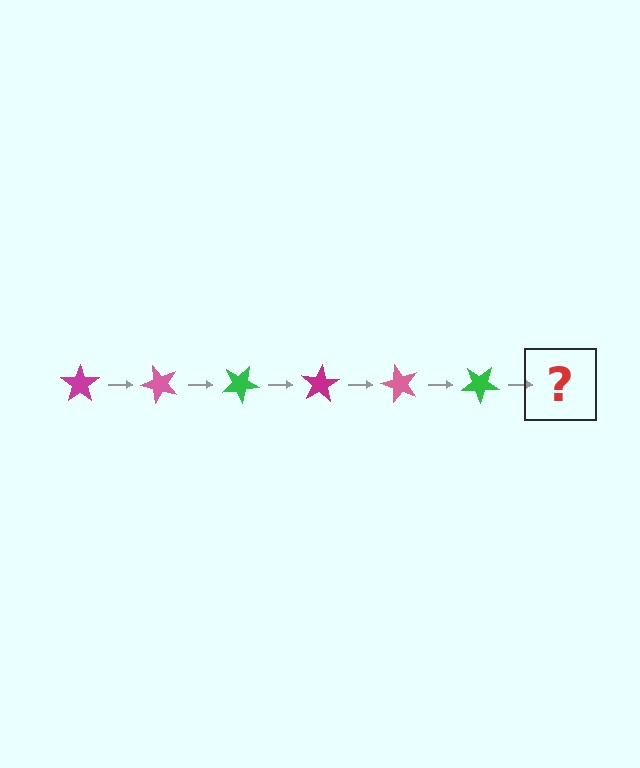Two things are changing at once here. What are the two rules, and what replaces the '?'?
The two rules are that it rotates 50 degrees each step and the color cycles through magenta, pink, and green. The '?' should be a magenta star, rotated 300 degrees from the start.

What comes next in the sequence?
The next element should be a magenta star, rotated 300 degrees from the start.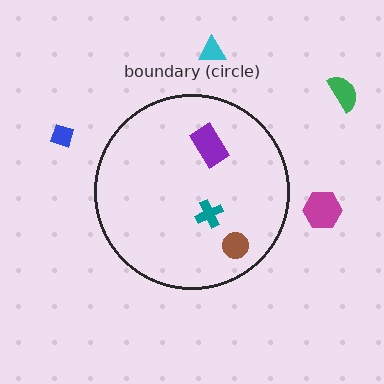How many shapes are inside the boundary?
3 inside, 4 outside.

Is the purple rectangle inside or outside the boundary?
Inside.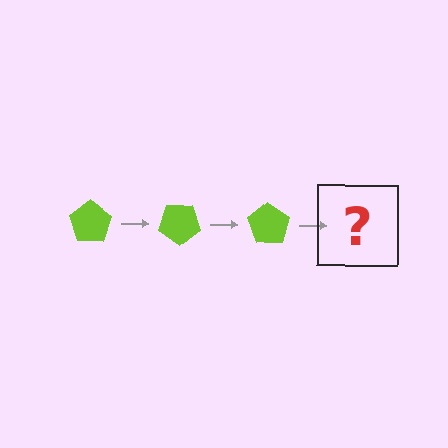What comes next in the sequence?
The next element should be a lime pentagon rotated 105 degrees.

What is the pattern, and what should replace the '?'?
The pattern is that the pentagon rotates 35 degrees each step. The '?' should be a lime pentagon rotated 105 degrees.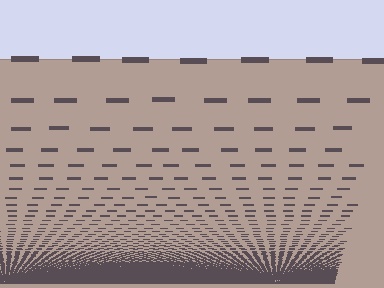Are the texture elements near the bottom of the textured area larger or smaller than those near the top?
Smaller. The gradient is inverted — elements near the bottom are smaller and denser.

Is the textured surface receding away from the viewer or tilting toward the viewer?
The surface appears to tilt toward the viewer. Texture elements get larger and sparser toward the top.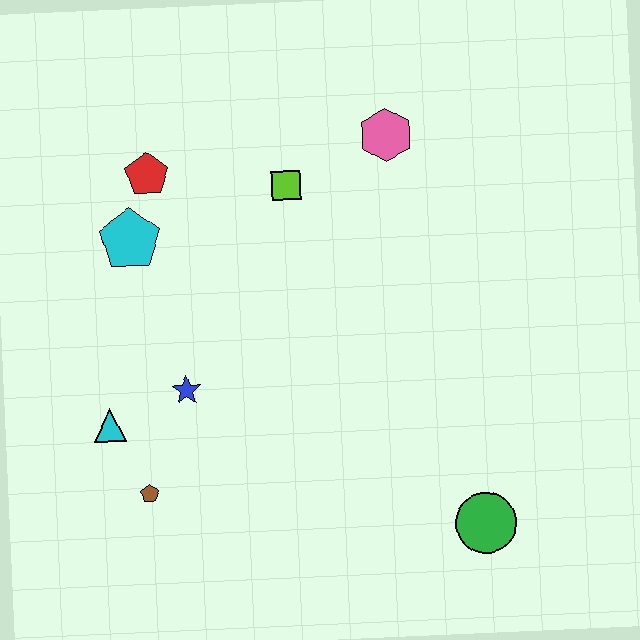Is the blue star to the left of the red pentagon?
No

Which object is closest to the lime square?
The pink hexagon is closest to the lime square.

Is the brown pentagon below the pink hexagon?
Yes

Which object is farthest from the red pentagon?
The green circle is farthest from the red pentagon.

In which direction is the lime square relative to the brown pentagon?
The lime square is above the brown pentagon.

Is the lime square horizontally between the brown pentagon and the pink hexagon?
Yes